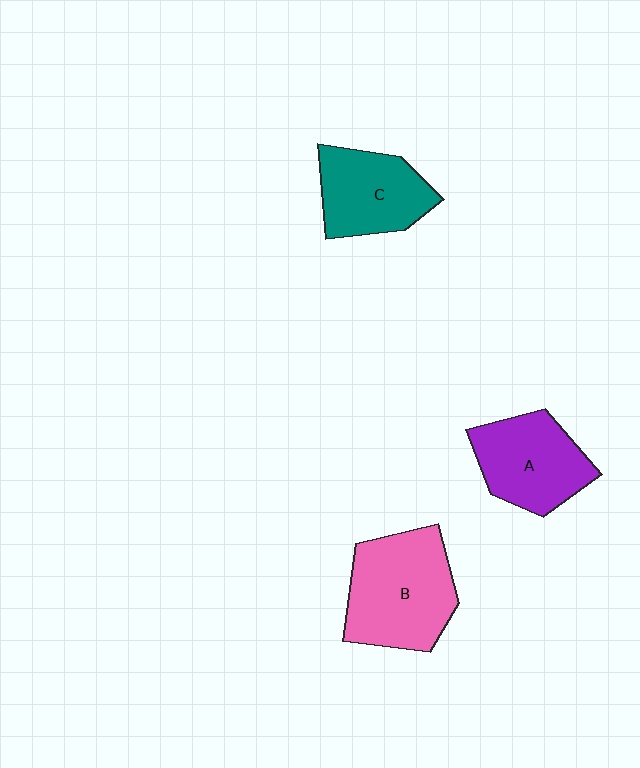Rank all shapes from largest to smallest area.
From largest to smallest: B (pink), A (purple), C (teal).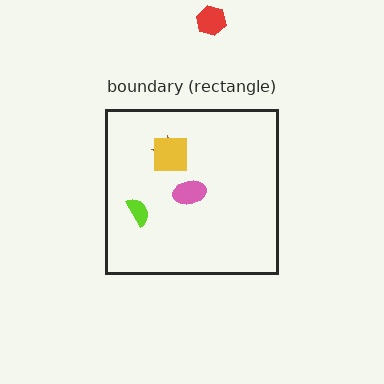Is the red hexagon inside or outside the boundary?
Outside.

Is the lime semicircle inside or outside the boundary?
Inside.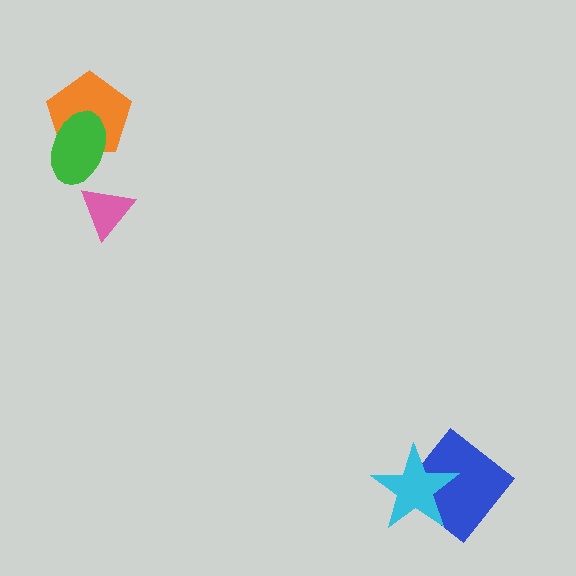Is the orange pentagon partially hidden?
Yes, it is partially covered by another shape.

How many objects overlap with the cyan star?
1 object overlaps with the cyan star.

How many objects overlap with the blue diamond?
1 object overlaps with the blue diamond.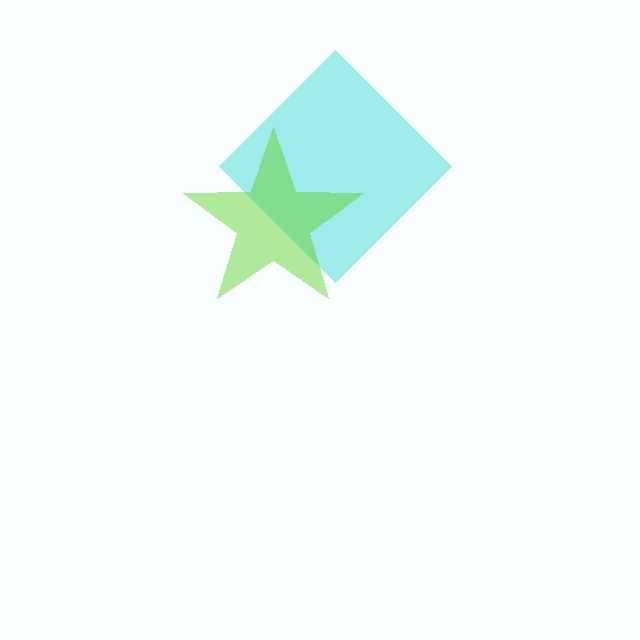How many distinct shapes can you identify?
There are 2 distinct shapes: a cyan diamond, a lime star.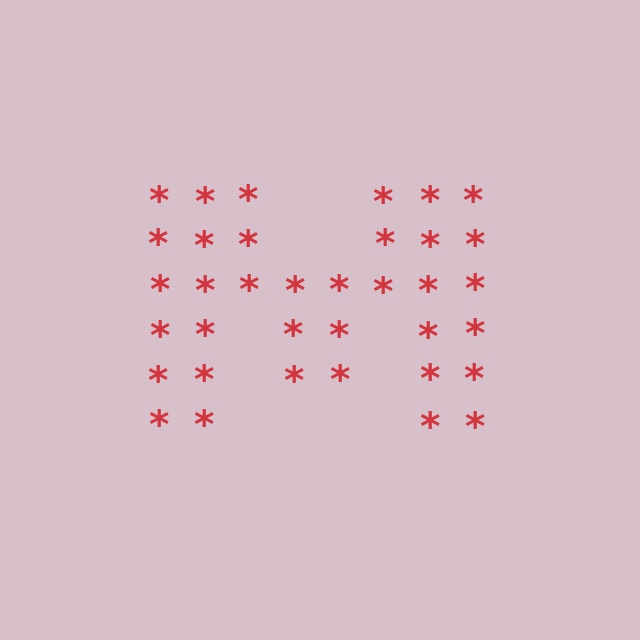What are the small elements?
The small elements are asterisks.